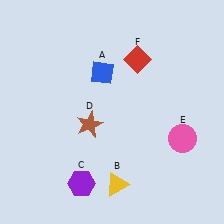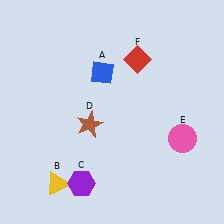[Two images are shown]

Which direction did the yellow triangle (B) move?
The yellow triangle (B) moved left.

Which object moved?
The yellow triangle (B) moved left.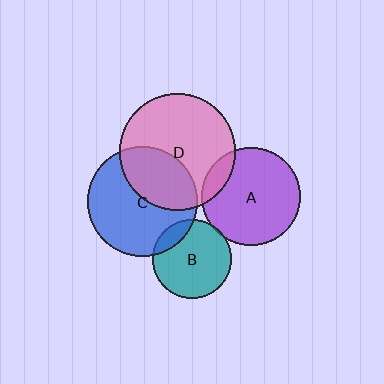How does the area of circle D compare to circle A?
Approximately 1.4 times.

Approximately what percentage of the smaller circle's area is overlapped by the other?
Approximately 35%.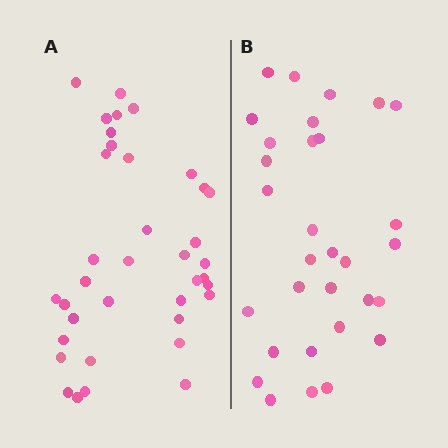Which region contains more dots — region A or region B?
Region A (the left region) has more dots.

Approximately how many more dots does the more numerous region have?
Region A has about 6 more dots than region B.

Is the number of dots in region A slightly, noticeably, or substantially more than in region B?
Region A has only slightly more — the two regions are fairly close. The ratio is roughly 1.2 to 1.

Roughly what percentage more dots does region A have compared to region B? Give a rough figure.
About 20% more.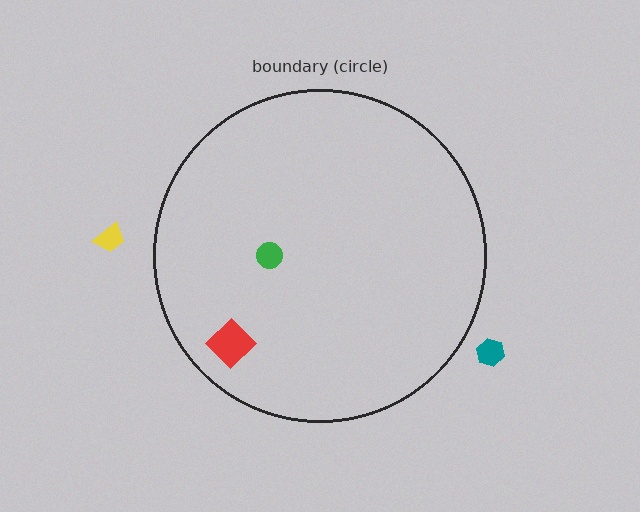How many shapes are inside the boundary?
2 inside, 2 outside.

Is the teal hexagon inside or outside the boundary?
Outside.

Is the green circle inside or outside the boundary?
Inside.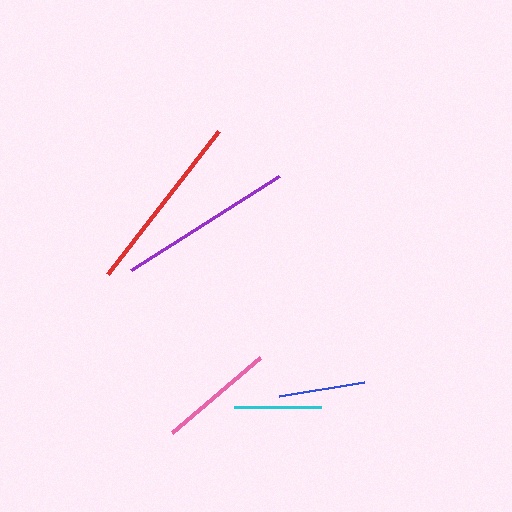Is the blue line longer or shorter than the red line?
The red line is longer than the blue line.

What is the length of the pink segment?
The pink segment is approximately 115 pixels long.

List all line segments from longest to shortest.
From longest to shortest: red, purple, pink, cyan, blue.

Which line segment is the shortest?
The blue line is the shortest at approximately 86 pixels.